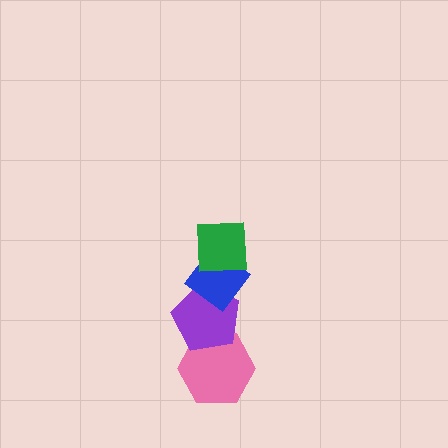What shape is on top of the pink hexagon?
The purple pentagon is on top of the pink hexagon.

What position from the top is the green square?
The green square is 1st from the top.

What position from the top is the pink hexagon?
The pink hexagon is 4th from the top.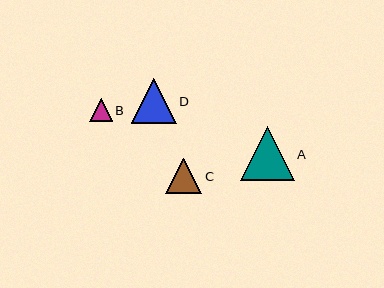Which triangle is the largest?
Triangle A is the largest with a size of approximately 54 pixels.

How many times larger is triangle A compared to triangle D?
Triangle A is approximately 1.2 times the size of triangle D.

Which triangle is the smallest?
Triangle B is the smallest with a size of approximately 23 pixels.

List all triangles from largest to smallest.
From largest to smallest: A, D, C, B.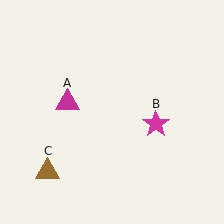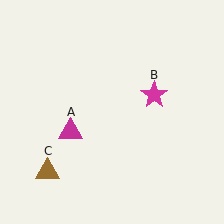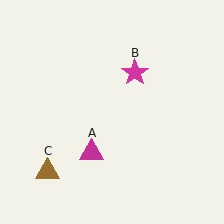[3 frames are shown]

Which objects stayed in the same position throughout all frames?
Brown triangle (object C) remained stationary.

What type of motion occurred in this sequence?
The magenta triangle (object A), magenta star (object B) rotated counterclockwise around the center of the scene.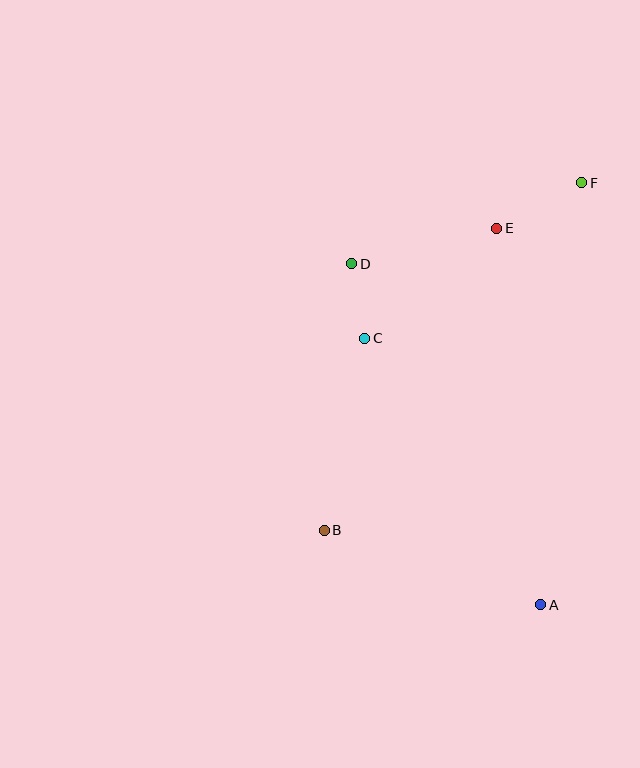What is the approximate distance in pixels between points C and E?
The distance between C and E is approximately 172 pixels.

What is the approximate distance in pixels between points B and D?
The distance between B and D is approximately 268 pixels.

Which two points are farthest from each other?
Points B and F are farthest from each other.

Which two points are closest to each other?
Points C and D are closest to each other.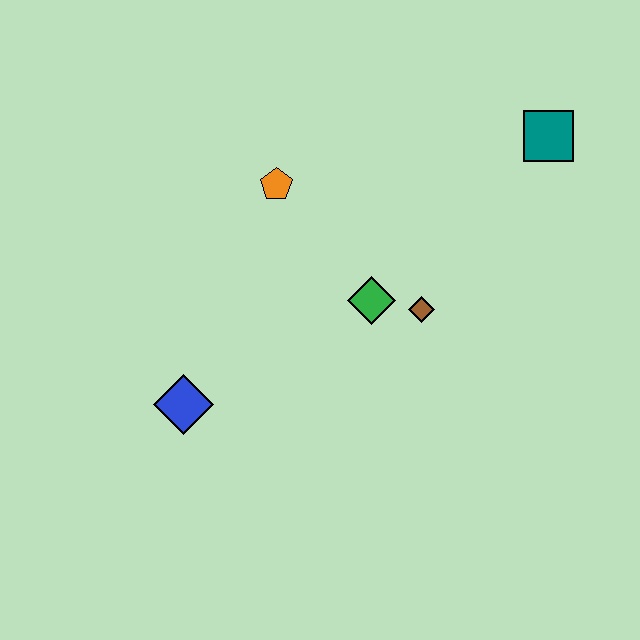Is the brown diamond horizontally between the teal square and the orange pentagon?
Yes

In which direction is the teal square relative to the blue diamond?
The teal square is to the right of the blue diamond.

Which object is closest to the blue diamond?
The green diamond is closest to the blue diamond.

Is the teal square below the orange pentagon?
No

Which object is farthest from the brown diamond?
The blue diamond is farthest from the brown diamond.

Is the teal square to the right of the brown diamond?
Yes